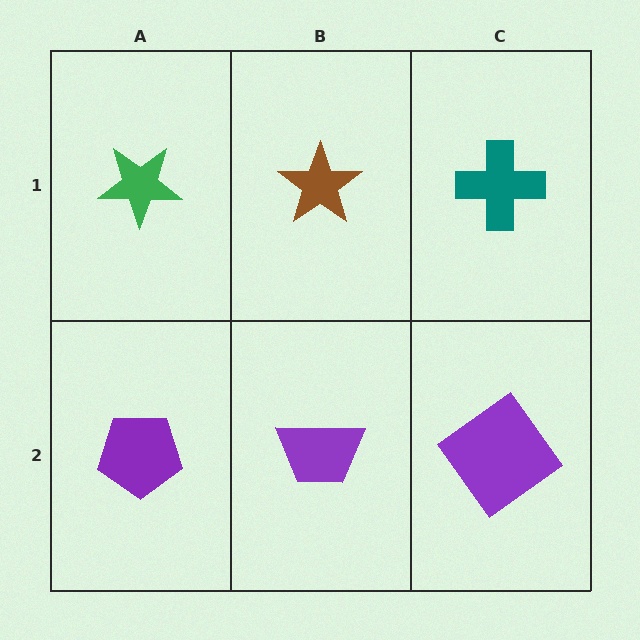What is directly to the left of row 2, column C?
A purple trapezoid.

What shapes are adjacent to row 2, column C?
A teal cross (row 1, column C), a purple trapezoid (row 2, column B).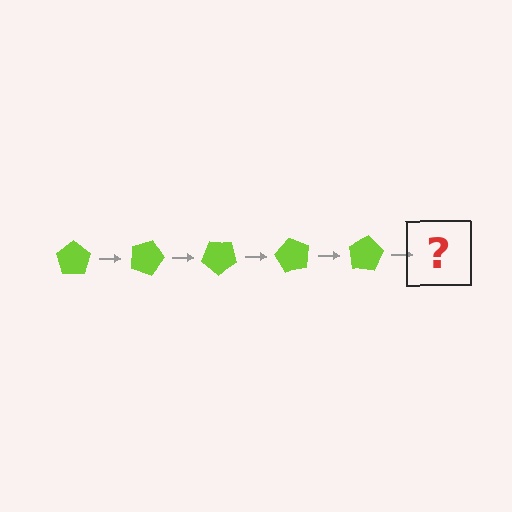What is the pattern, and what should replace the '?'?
The pattern is that the pentagon rotates 20 degrees each step. The '?' should be a lime pentagon rotated 100 degrees.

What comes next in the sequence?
The next element should be a lime pentagon rotated 100 degrees.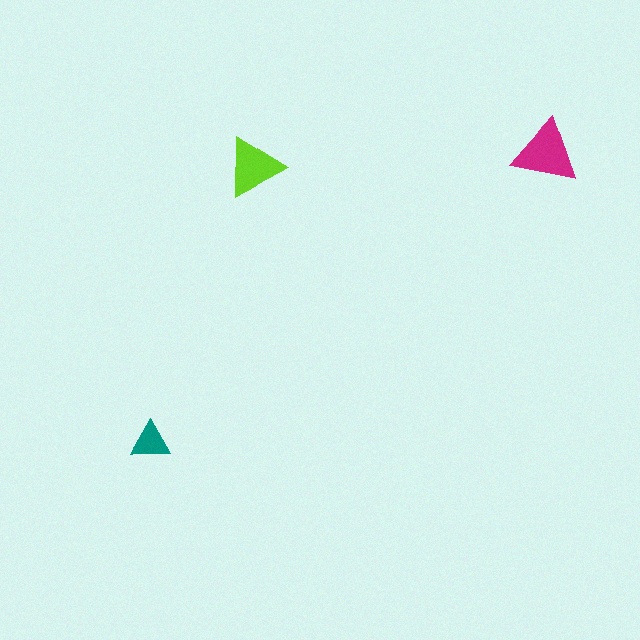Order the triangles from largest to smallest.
the magenta one, the lime one, the teal one.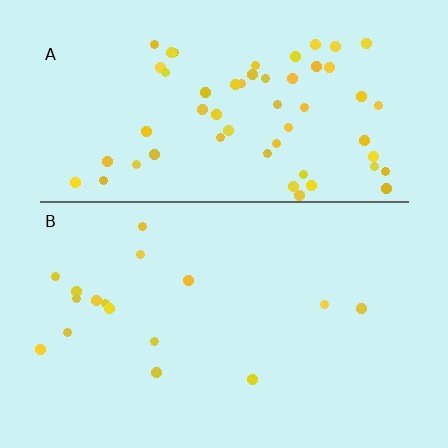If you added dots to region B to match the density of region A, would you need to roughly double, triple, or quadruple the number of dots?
Approximately quadruple.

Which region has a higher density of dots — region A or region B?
A (the top).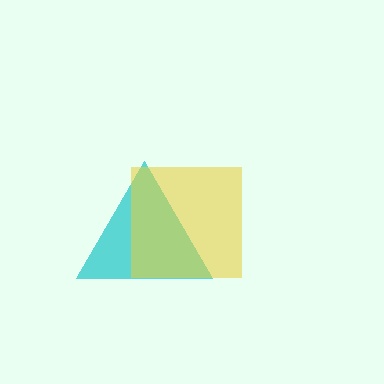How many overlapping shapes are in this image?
There are 2 overlapping shapes in the image.